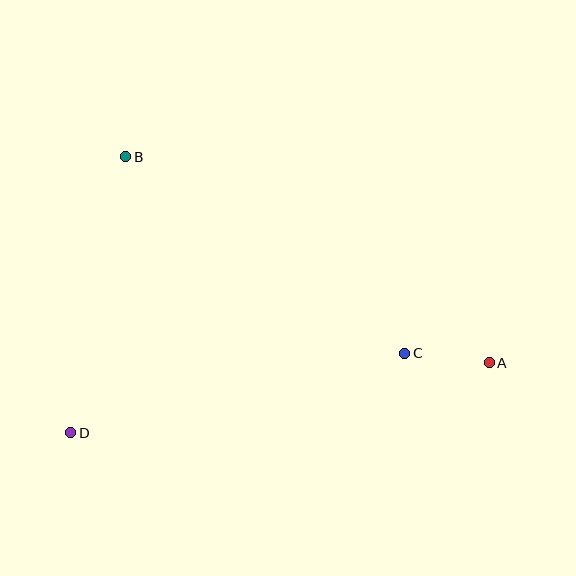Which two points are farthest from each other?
Points A and D are farthest from each other.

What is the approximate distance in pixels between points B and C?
The distance between B and C is approximately 341 pixels.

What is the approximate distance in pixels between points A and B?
The distance between A and B is approximately 418 pixels.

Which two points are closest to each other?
Points A and C are closest to each other.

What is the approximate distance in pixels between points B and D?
The distance between B and D is approximately 281 pixels.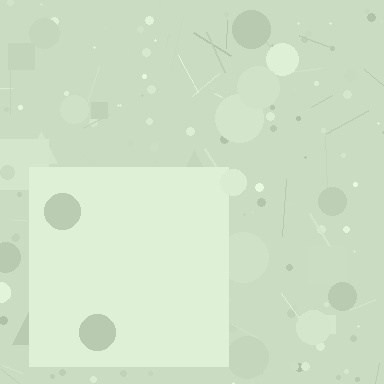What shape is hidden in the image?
A square is hidden in the image.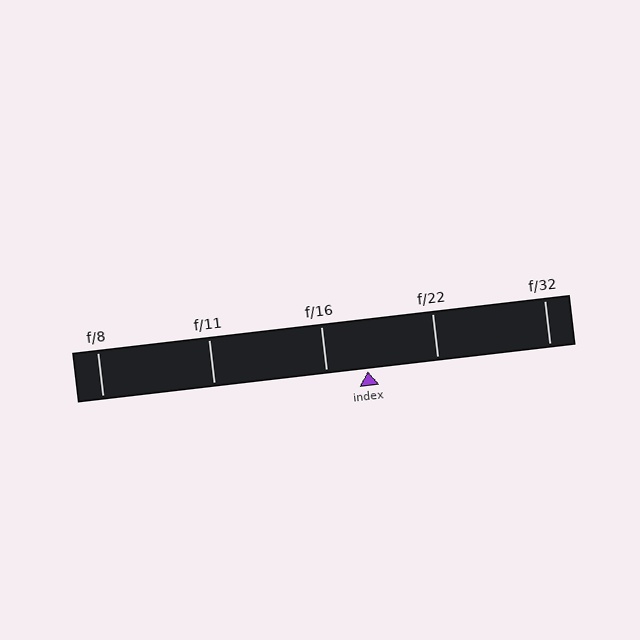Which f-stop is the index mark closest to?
The index mark is closest to f/16.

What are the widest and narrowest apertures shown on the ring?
The widest aperture shown is f/8 and the narrowest is f/32.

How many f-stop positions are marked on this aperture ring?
There are 5 f-stop positions marked.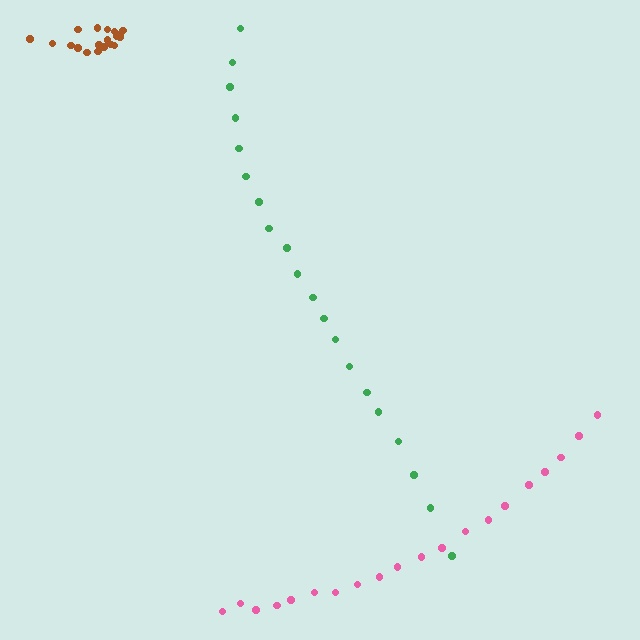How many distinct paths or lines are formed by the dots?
There are 3 distinct paths.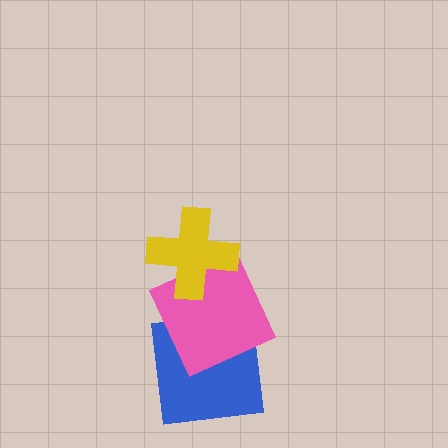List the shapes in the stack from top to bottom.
From top to bottom: the yellow cross, the pink square, the blue square.